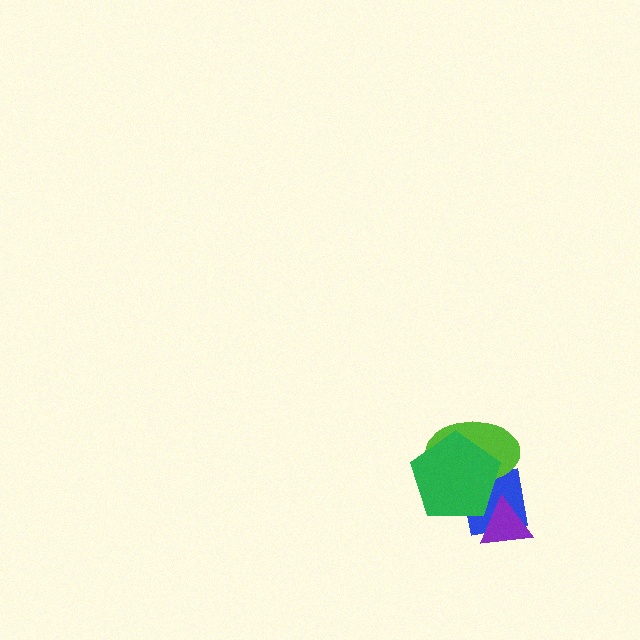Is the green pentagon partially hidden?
No, no other shape covers it.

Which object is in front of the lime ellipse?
The green pentagon is in front of the lime ellipse.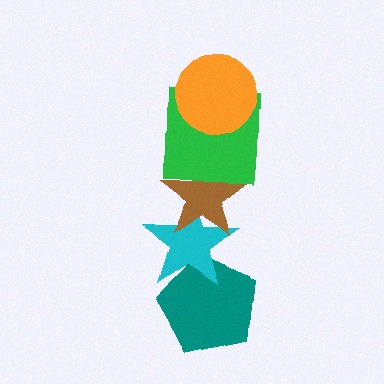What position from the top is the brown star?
The brown star is 3rd from the top.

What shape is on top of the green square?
The orange circle is on top of the green square.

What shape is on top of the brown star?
The green square is on top of the brown star.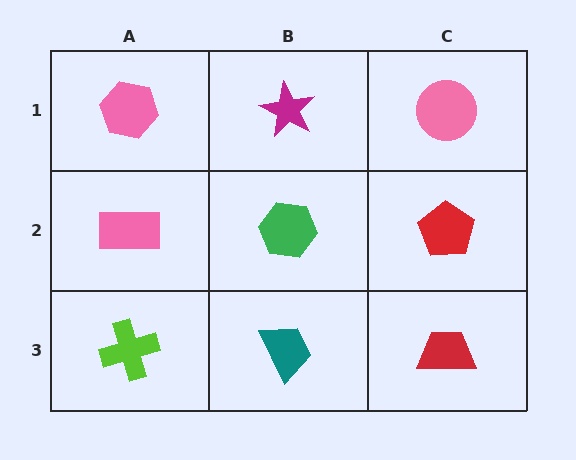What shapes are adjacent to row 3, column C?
A red pentagon (row 2, column C), a teal trapezoid (row 3, column B).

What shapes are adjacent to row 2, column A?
A pink hexagon (row 1, column A), a lime cross (row 3, column A), a green hexagon (row 2, column B).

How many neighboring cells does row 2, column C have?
3.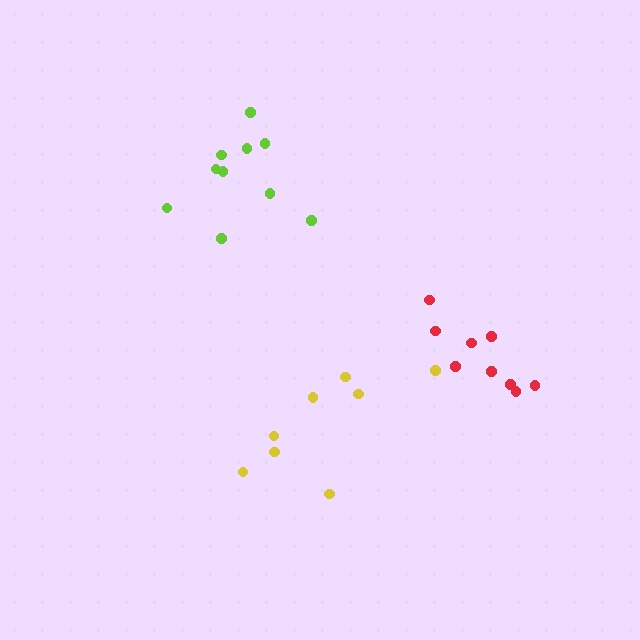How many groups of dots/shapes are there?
There are 3 groups.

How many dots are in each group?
Group 1: 10 dots, Group 2: 9 dots, Group 3: 8 dots (27 total).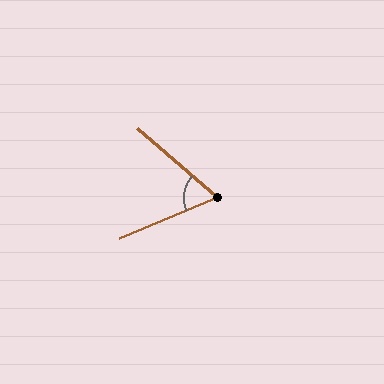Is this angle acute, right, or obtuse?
It is acute.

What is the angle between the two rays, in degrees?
Approximately 64 degrees.